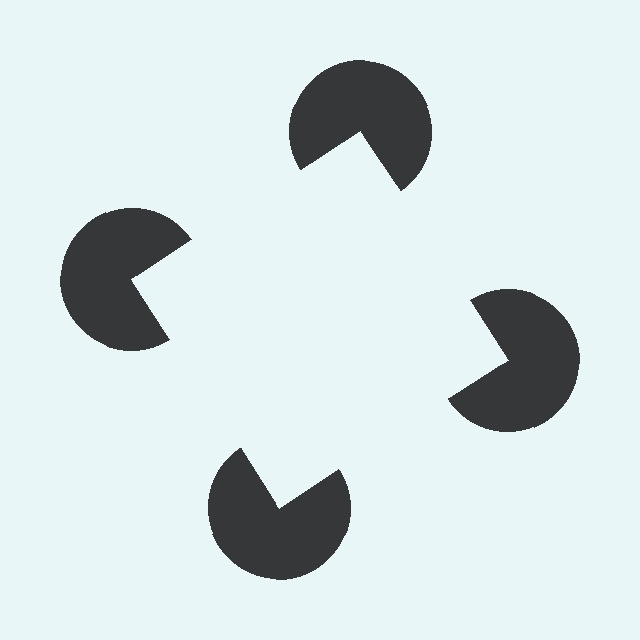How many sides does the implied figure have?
4 sides.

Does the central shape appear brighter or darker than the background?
It typically appears slightly brighter than the background, even though no actual brightness change is drawn.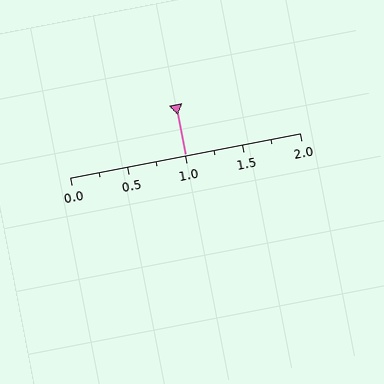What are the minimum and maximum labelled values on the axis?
The axis runs from 0.0 to 2.0.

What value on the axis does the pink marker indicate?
The marker indicates approximately 1.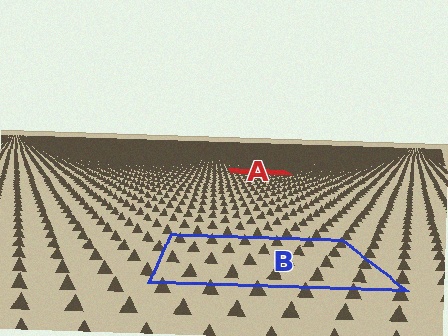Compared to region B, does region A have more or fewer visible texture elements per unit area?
Region A has more texture elements per unit area — they are packed more densely because it is farther away.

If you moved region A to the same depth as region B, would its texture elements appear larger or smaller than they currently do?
They would appear larger. At a closer depth, the same texture elements are projected at a bigger on-screen size.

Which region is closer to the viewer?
Region B is closer. The texture elements there are larger and more spread out.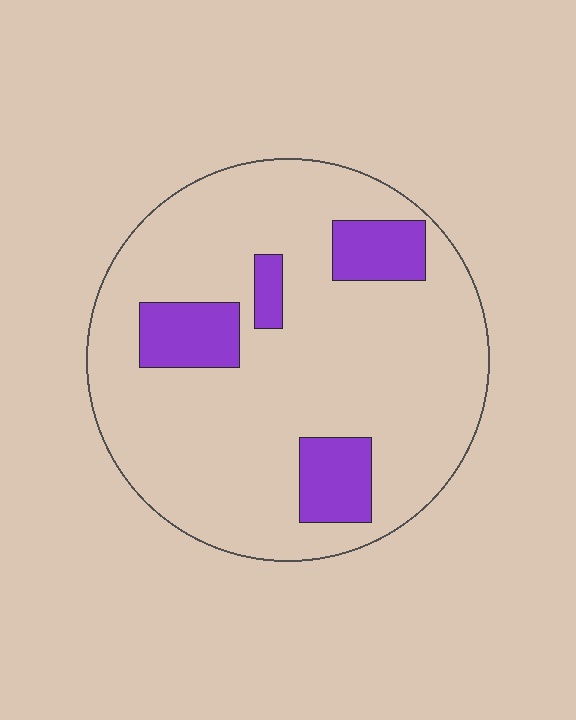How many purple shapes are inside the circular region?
4.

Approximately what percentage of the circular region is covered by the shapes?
Approximately 15%.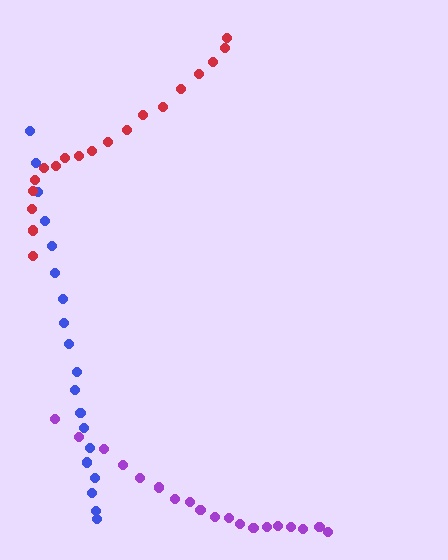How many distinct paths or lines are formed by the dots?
There are 3 distinct paths.